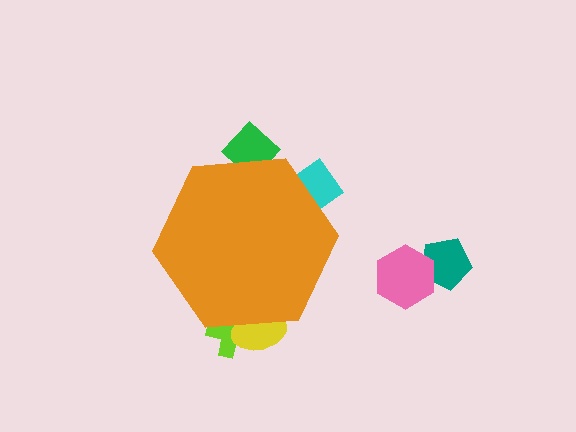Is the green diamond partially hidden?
Yes, the green diamond is partially hidden behind the orange hexagon.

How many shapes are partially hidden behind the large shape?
4 shapes are partially hidden.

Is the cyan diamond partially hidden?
Yes, the cyan diamond is partially hidden behind the orange hexagon.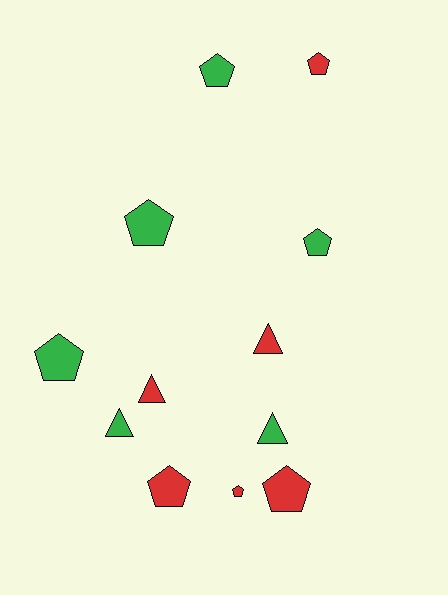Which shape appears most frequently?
Pentagon, with 8 objects.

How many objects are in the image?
There are 12 objects.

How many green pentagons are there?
There are 4 green pentagons.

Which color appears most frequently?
Red, with 6 objects.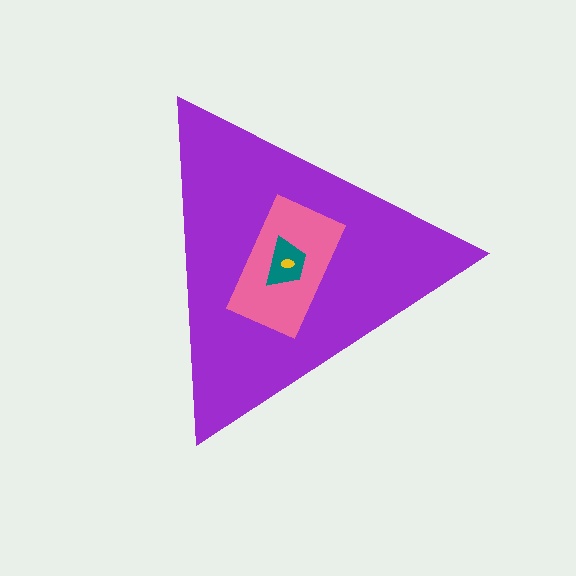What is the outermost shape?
The purple triangle.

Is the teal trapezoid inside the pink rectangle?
Yes.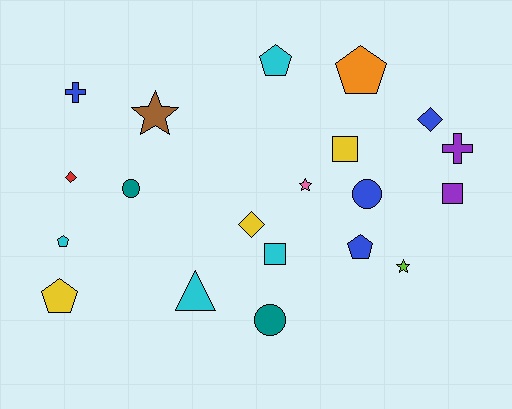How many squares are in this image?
There are 3 squares.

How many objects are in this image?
There are 20 objects.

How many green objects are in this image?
There are no green objects.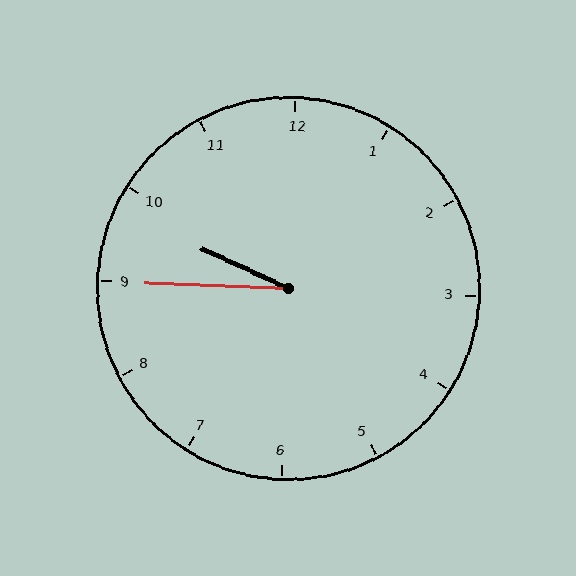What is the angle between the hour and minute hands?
Approximately 22 degrees.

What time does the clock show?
9:45.